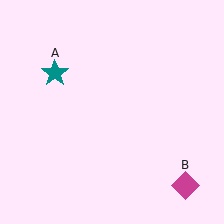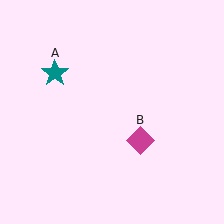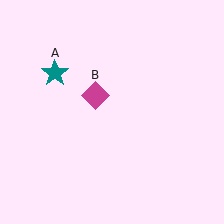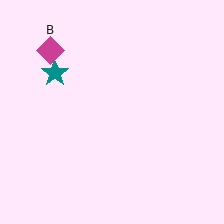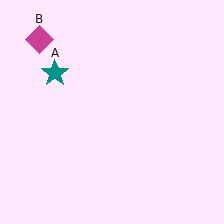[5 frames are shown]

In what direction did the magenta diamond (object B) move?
The magenta diamond (object B) moved up and to the left.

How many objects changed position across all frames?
1 object changed position: magenta diamond (object B).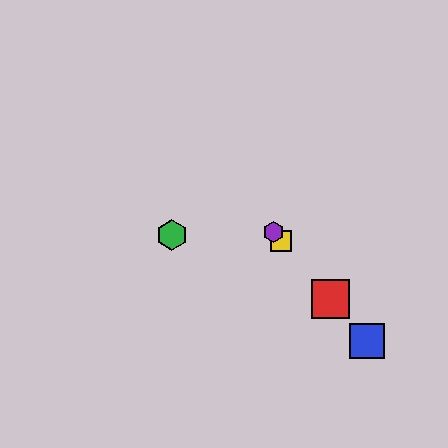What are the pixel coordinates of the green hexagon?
The green hexagon is at (172, 235).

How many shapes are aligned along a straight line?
4 shapes (the red square, the blue square, the yellow square, the purple hexagon) are aligned along a straight line.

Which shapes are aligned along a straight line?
The red square, the blue square, the yellow square, the purple hexagon are aligned along a straight line.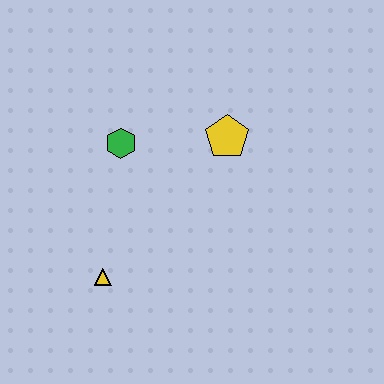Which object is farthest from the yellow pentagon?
The yellow triangle is farthest from the yellow pentagon.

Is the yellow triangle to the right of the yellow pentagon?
No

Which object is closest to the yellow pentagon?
The green hexagon is closest to the yellow pentagon.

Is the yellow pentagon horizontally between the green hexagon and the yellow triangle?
No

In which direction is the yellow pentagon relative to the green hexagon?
The yellow pentagon is to the right of the green hexagon.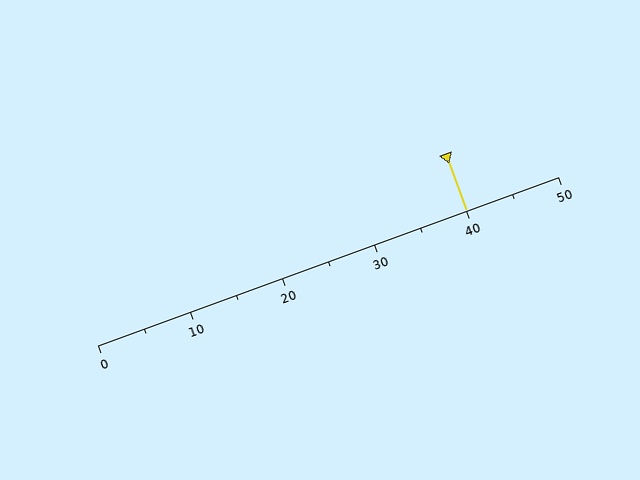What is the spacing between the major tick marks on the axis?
The major ticks are spaced 10 apart.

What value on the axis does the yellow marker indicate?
The marker indicates approximately 40.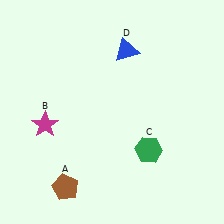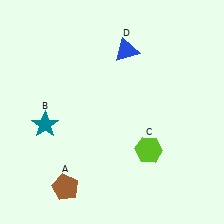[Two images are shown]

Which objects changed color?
B changed from magenta to teal. C changed from green to lime.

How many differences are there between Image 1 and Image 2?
There are 2 differences between the two images.